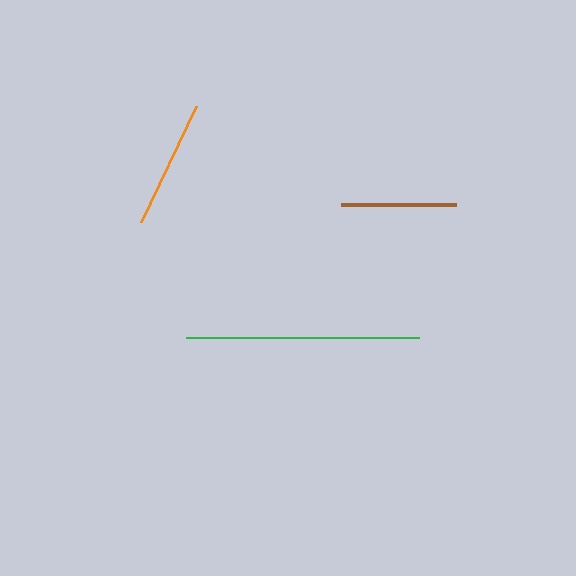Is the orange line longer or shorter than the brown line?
The orange line is longer than the brown line.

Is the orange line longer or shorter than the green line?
The green line is longer than the orange line.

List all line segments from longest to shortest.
From longest to shortest: green, orange, brown.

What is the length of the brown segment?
The brown segment is approximately 114 pixels long.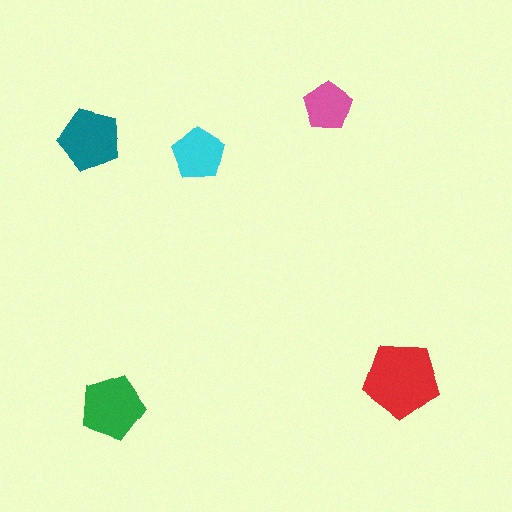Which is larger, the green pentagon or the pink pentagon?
The green one.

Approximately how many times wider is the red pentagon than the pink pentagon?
About 1.5 times wider.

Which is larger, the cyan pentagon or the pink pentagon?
The cyan one.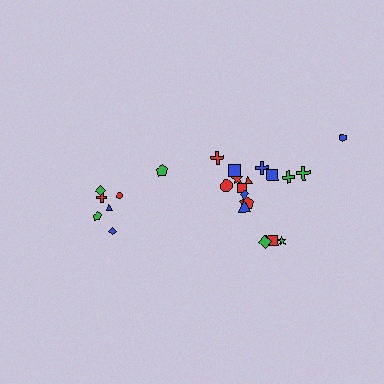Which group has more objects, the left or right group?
The right group.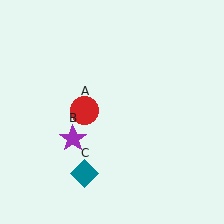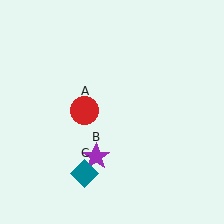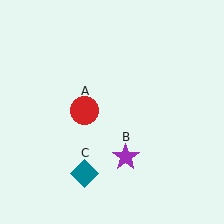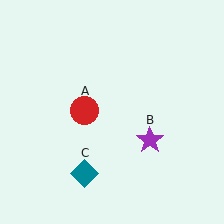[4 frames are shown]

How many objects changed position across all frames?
1 object changed position: purple star (object B).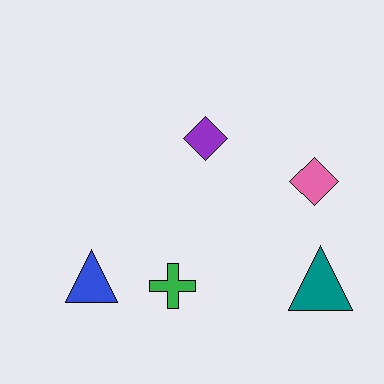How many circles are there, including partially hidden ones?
There are no circles.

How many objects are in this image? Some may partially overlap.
There are 5 objects.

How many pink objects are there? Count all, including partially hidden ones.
There is 1 pink object.